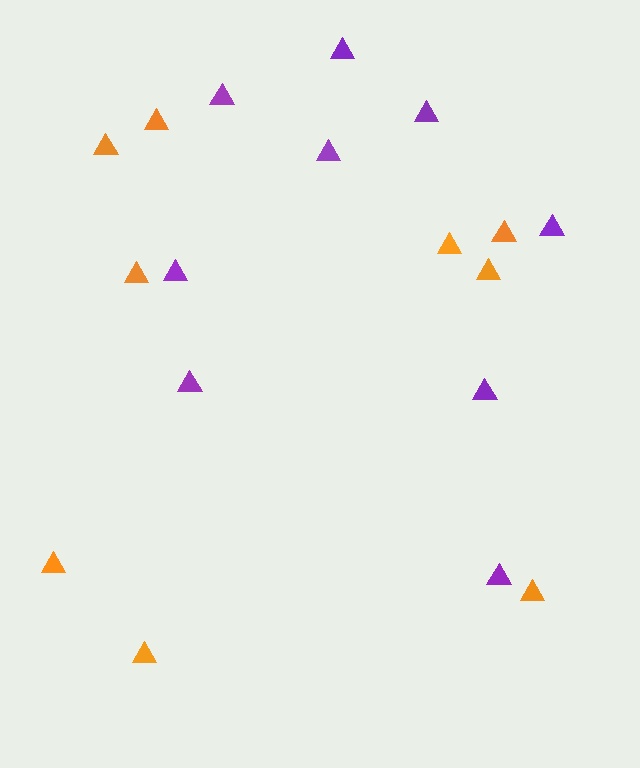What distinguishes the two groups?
There are 2 groups: one group of purple triangles (9) and one group of orange triangles (9).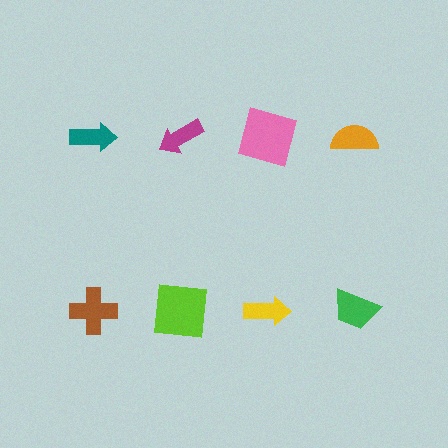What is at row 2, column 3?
A yellow arrow.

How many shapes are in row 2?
4 shapes.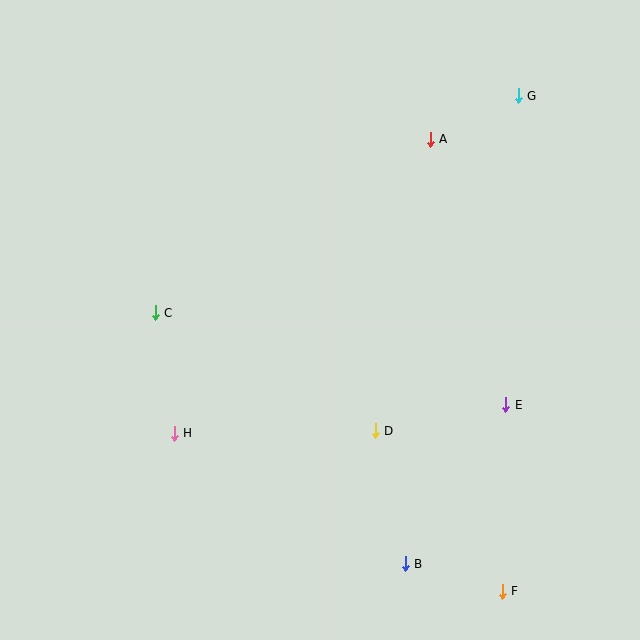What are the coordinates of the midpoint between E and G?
The midpoint between E and G is at (512, 250).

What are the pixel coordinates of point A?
Point A is at (430, 139).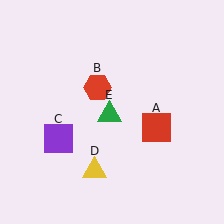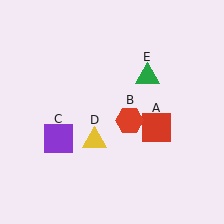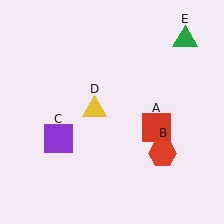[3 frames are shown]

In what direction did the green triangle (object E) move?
The green triangle (object E) moved up and to the right.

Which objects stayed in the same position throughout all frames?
Red square (object A) and purple square (object C) remained stationary.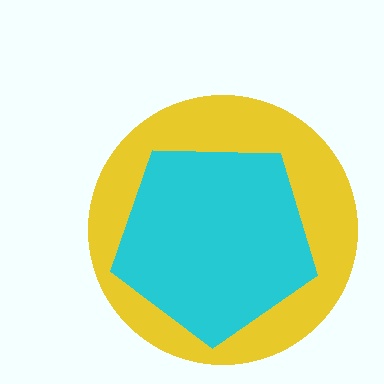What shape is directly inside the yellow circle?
The cyan pentagon.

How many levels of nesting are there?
2.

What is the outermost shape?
The yellow circle.